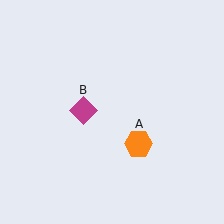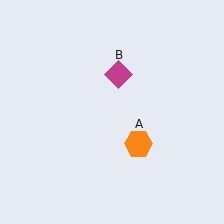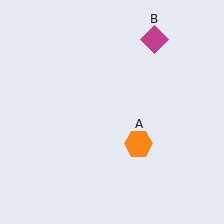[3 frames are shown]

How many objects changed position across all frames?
1 object changed position: magenta diamond (object B).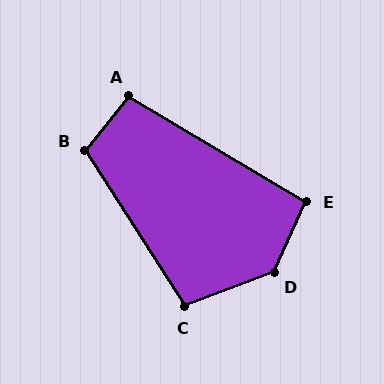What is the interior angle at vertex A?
Approximately 98 degrees (obtuse).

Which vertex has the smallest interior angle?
E, at approximately 96 degrees.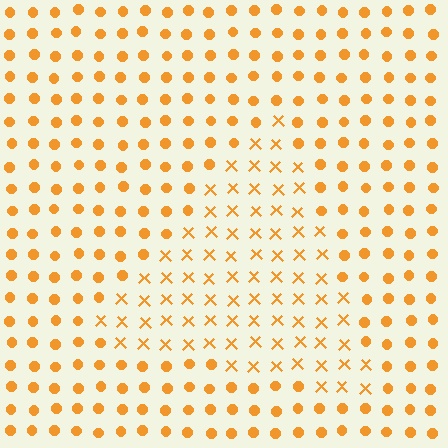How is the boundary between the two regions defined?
The boundary is defined by a change in element shape: X marks inside vs. circles outside. All elements share the same color and spacing.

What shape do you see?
I see a triangle.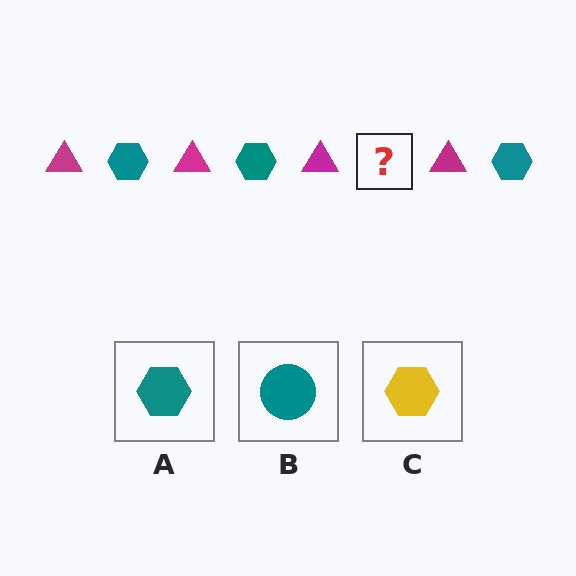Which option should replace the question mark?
Option A.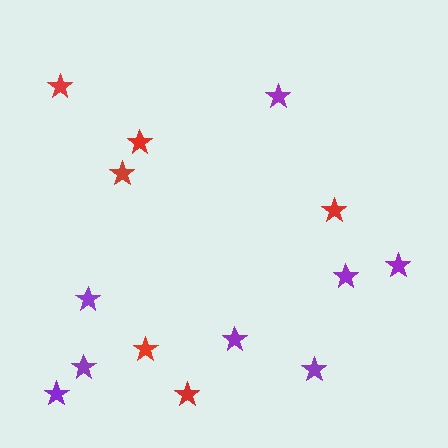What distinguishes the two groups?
There are 2 groups: one group of purple stars (8) and one group of red stars (6).